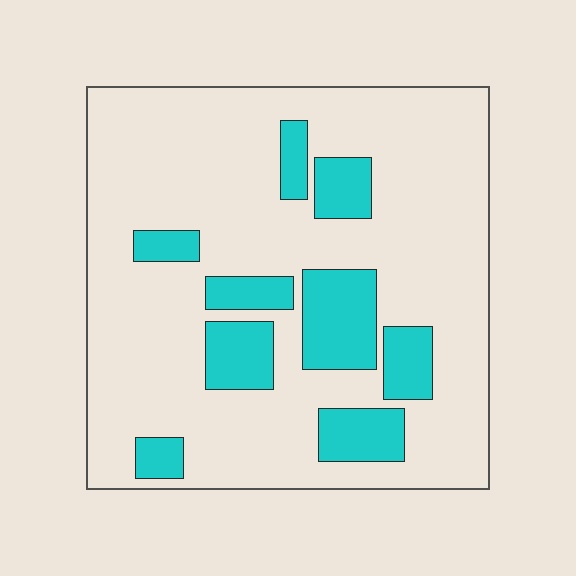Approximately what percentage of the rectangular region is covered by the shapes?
Approximately 20%.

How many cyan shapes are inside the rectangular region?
9.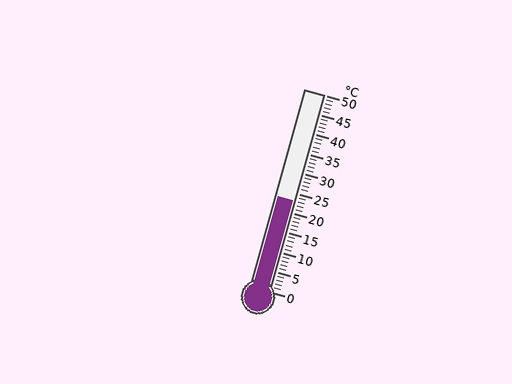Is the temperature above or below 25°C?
The temperature is below 25°C.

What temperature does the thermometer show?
The thermometer shows approximately 23°C.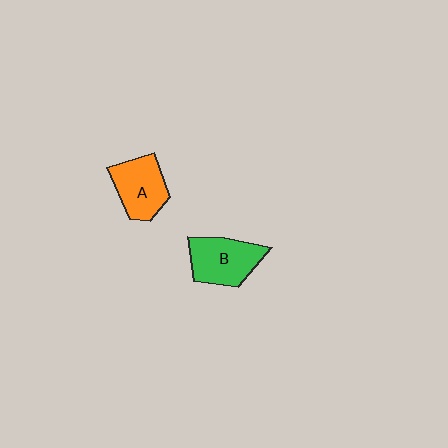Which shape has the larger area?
Shape B (green).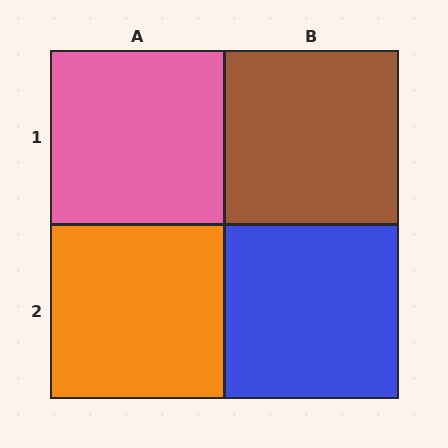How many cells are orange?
1 cell is orange.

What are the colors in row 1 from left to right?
Pink, brown.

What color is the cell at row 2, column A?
Orange.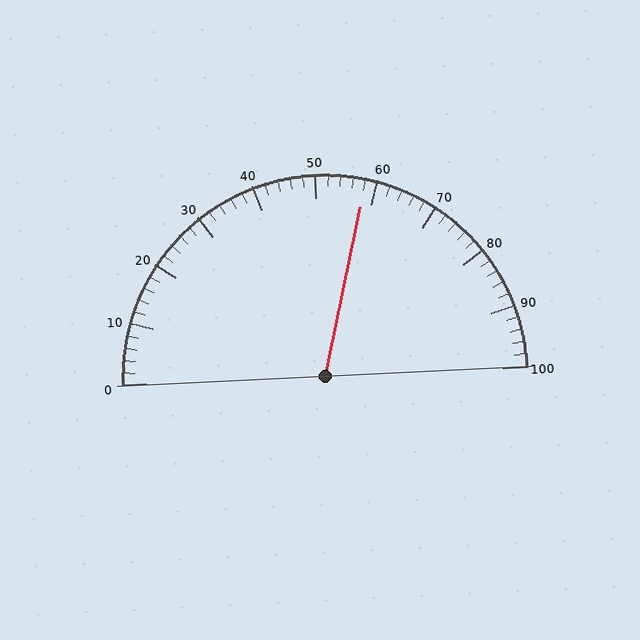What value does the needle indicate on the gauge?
The needle indicates approximately 58.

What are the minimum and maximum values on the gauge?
The gauge ranges from 0 to 100.